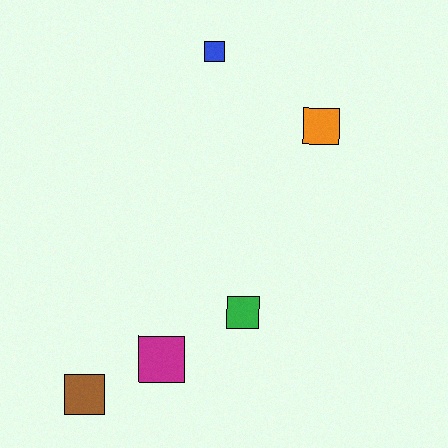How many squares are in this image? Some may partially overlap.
There are 5 squares.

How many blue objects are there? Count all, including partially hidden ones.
There is 1 blue object.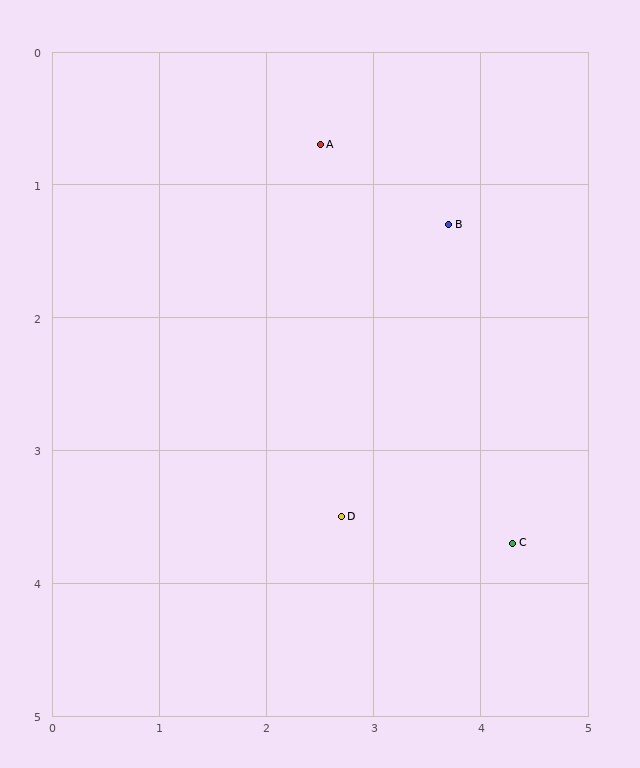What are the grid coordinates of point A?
Point A is at approximately (2.5, 0.7).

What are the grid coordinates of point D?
Point D is at approximately (2.7, 3.5).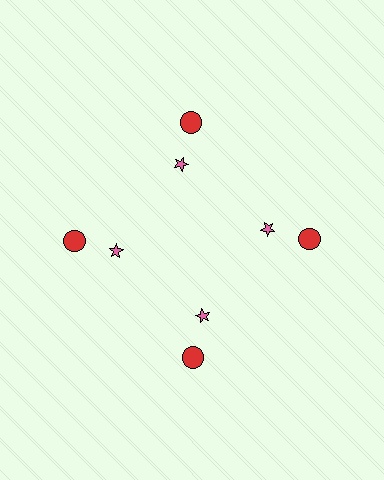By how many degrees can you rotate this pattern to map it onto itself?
The pattern maps onto itself every 90 degrees of rotation.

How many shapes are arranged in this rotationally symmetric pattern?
There are 8 shapes, arranged in 4 groups of 2.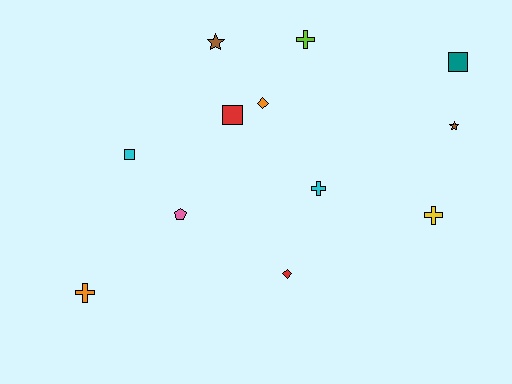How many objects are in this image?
There are 12 objects.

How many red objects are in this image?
There are 2 red objects.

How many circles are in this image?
There are no circles.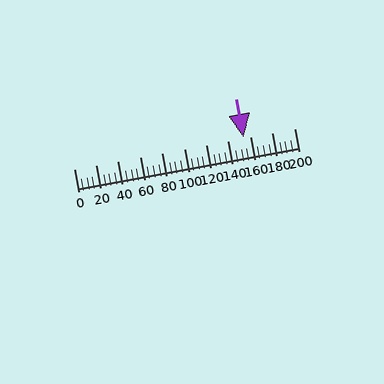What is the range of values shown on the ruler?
The ruler shows values from 0 to 200.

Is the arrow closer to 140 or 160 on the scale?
The arrow is closer to 160.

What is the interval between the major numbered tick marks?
The major tick marks are spaced 20 units apart.